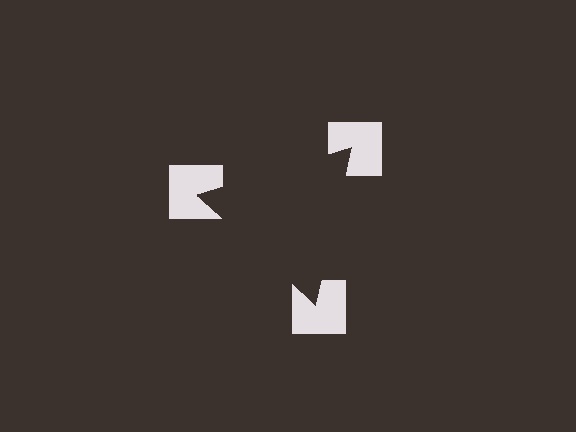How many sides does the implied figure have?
3 sides.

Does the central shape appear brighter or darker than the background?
It typically appears slightly darker than the background, even though no actual brightness change is drawn.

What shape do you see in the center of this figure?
An illusory triangle — its edges are inferred from the aligned wedge cuts in the notched squares, not physically drawn.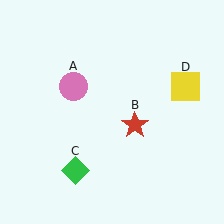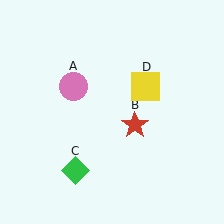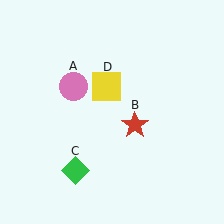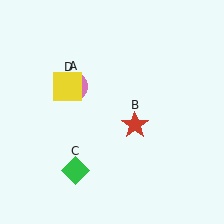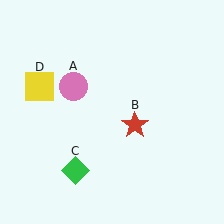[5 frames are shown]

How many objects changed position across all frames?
1 object changed position: yellow square (object D).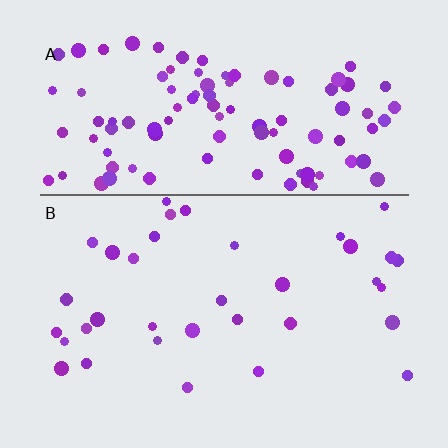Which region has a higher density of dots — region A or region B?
A (the top).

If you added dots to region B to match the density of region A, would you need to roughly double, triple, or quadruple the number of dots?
Approximately triple.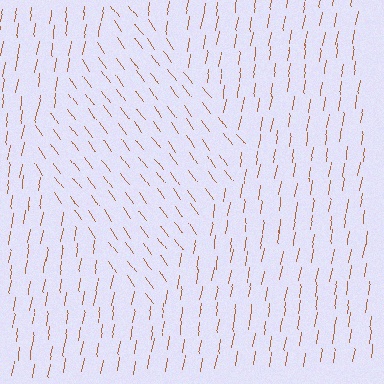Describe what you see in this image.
The image is filled with small brown line segments. A diamond region in the image has lines oriented differently from the surrounding lines, creating a visible texture boundary.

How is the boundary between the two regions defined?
The boundary is defined purely by a change in line orientation (approximately 45 degrees difference). All lines are the same color and thickness.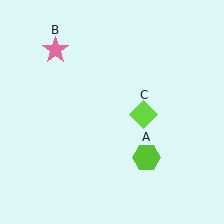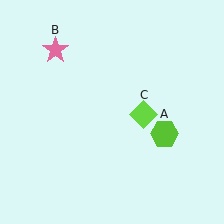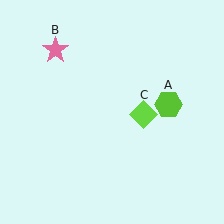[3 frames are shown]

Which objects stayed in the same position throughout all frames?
Pink star (object B) and lime diamond (object C) remained stationary.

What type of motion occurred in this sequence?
The lime hexagon (object A) rotated counterclockwise around the center of the scene.